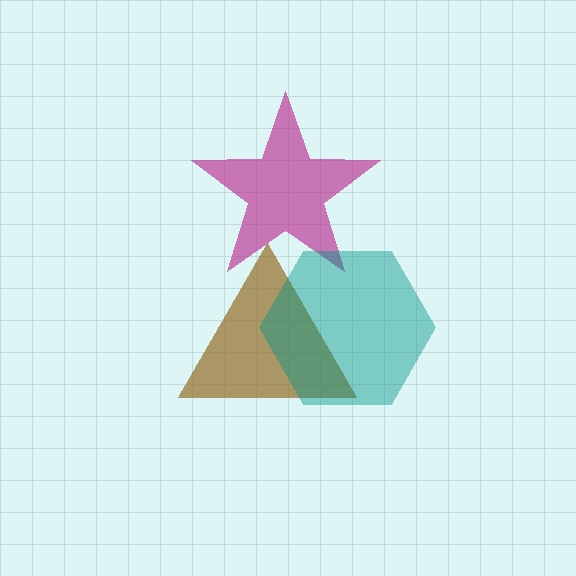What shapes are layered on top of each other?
The layered shapes are: a magenta star, a brown triangle, a teal hexagon.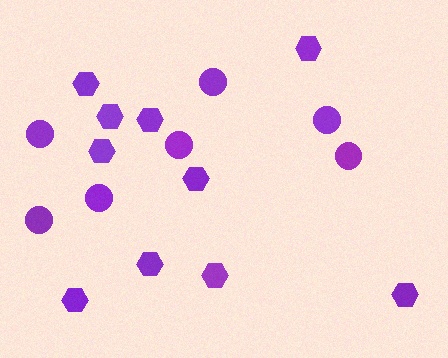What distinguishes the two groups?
There are 2 groups: one group of circles (7) and one group of hexagons (10).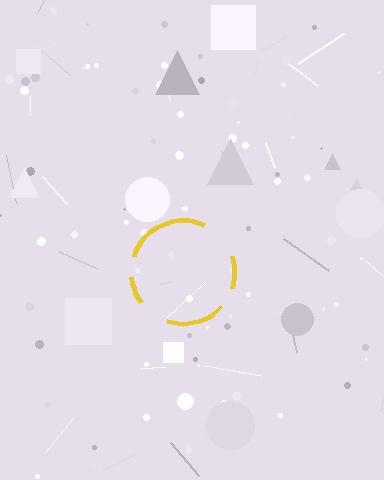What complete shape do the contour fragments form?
The contour fragments form a circle.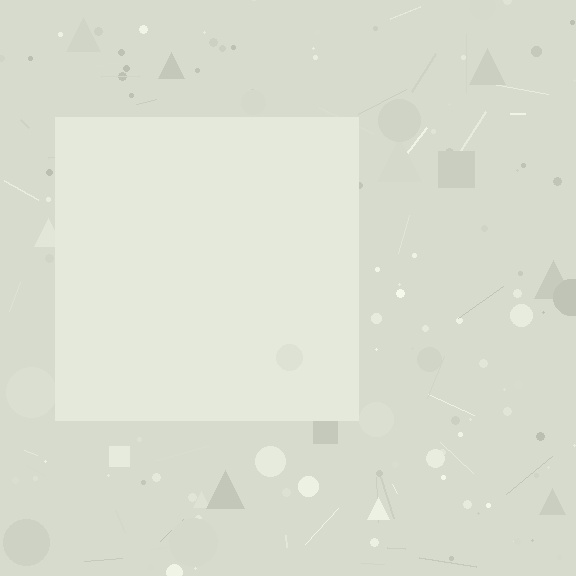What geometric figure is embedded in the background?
A square is embedded in the background.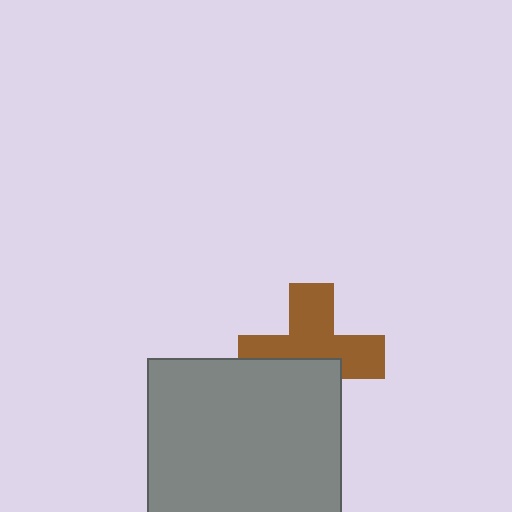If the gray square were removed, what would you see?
You would see the complete brown cross.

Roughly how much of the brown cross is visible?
About half of it is visible (roughly 59%).